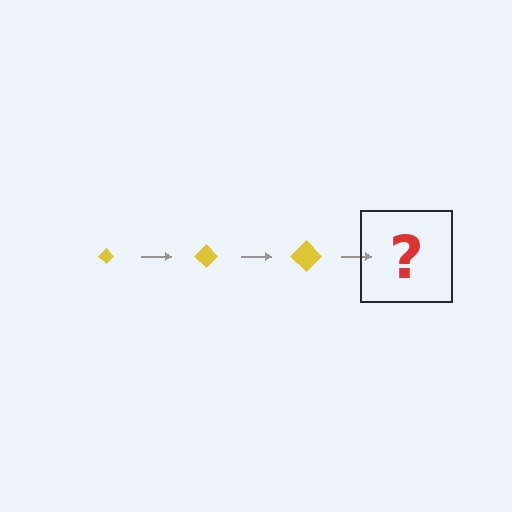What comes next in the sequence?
The next element should be a yellow diamond, larger than the previous one.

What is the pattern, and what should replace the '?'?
The pattern is that the diamond gets progressively larger each step. The '?' should be a yellow diamond, larger than the previous one.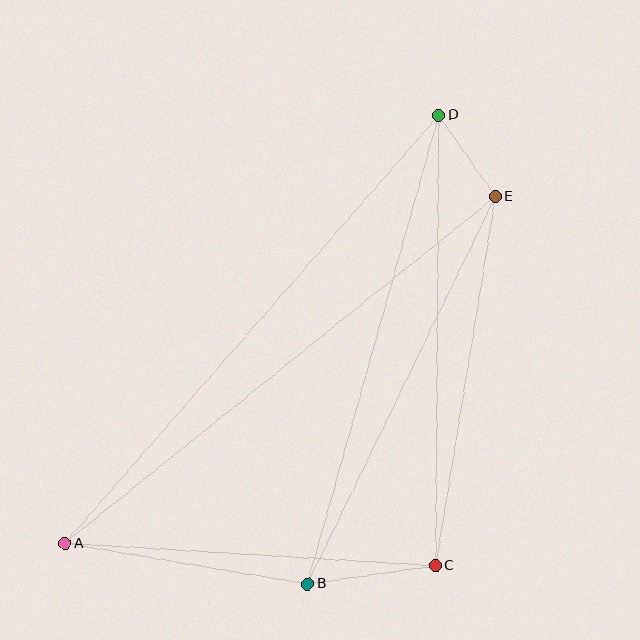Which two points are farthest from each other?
Points A and D are farthest from each other.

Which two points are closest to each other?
Points D and E are closest to each other.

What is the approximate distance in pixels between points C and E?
The distance between C and E is approximately 374 pixels.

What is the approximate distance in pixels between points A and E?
The distance between A and E is approximately 553 pixels.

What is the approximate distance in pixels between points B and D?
The distance between B and D is approximately 487 pixels.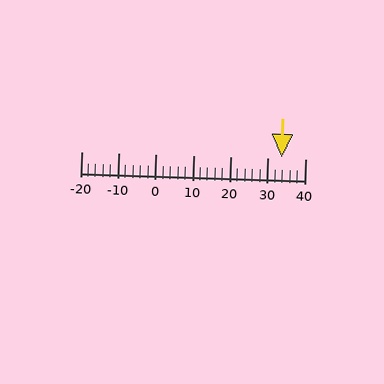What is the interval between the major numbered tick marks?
The major tick marks are spaced 10 units apart.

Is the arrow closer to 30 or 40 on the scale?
The arrow is closer to 30.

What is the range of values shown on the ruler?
The ruler shows values from -20 to 40.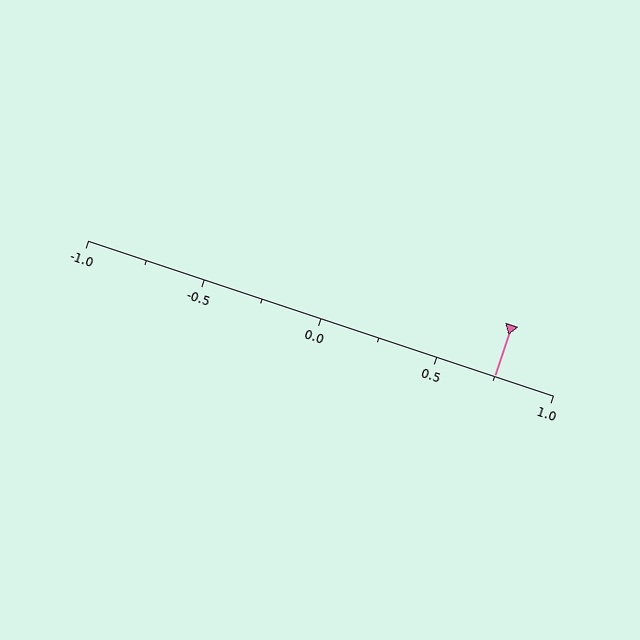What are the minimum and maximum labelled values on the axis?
The axis runs from -1.0 to 1.0.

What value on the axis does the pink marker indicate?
The marker indicates approximately 0.75.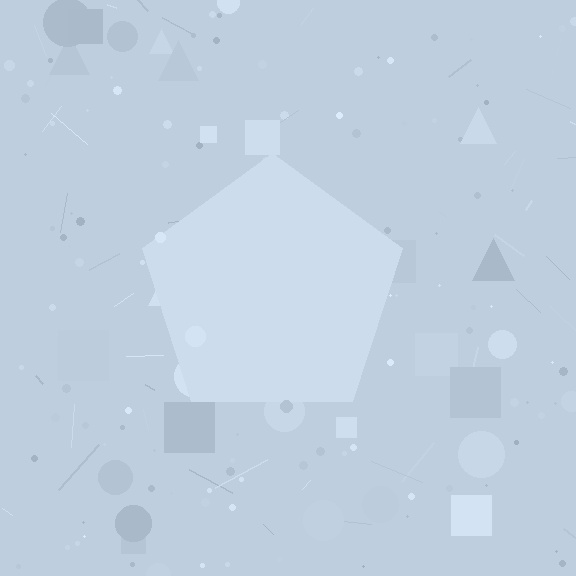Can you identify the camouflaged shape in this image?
The camouflaged shape is a pentagon.